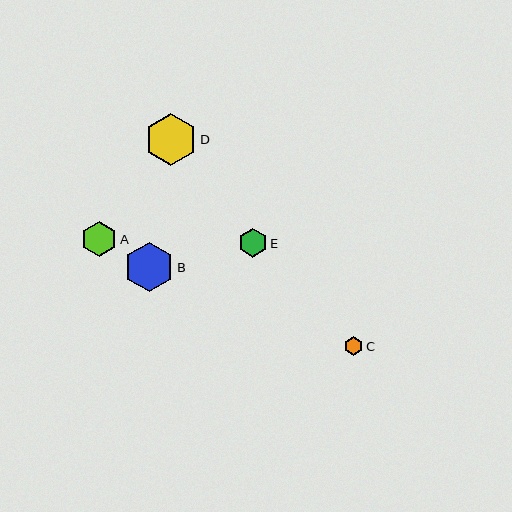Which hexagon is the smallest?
Hexagon C is the smallest with a size of approximately 19 pixels.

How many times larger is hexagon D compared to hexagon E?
Hexagon D is approximately 1.8 times the size of hexagon E.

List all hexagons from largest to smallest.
From largest to smallest: D, B, A, E, C.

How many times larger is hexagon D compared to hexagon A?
Hexagon D is approximately 1.5 times the size of hexagon A.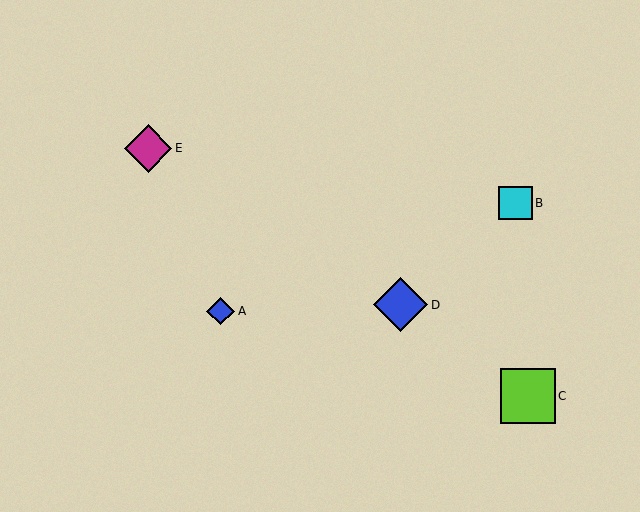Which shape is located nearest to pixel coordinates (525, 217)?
The cyan square (labeled B) at (515, 203) is nearest to that location.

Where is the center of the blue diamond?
The center of the blue diamond is at (400, 305).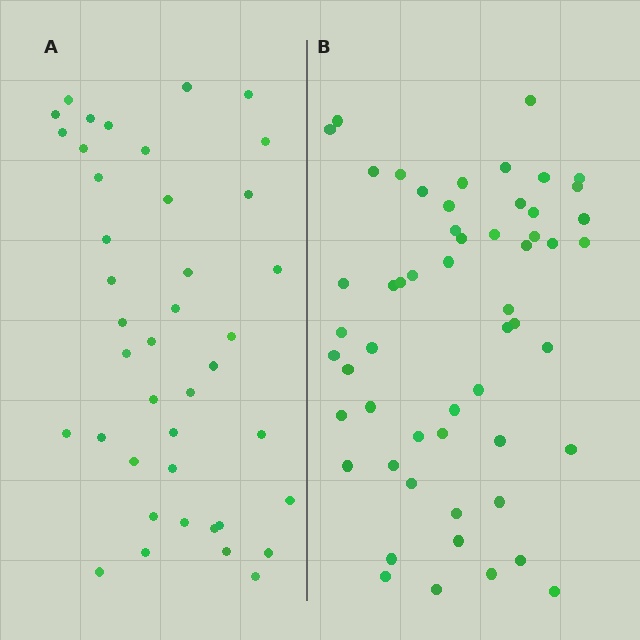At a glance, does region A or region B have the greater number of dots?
Region B (the right region) has more dots.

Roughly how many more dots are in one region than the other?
Region B has approximately 15 more dots than region A.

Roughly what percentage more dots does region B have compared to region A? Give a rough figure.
About 35% more.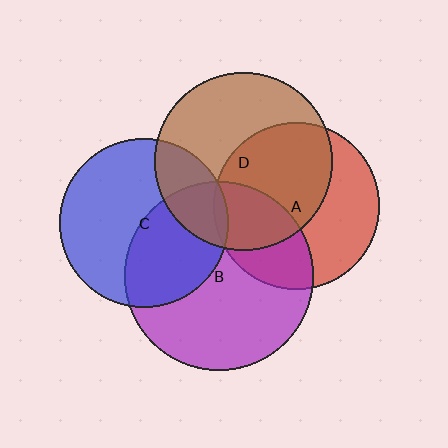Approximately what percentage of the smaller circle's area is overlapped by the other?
Approximately 5%.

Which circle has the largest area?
Circle B (purple).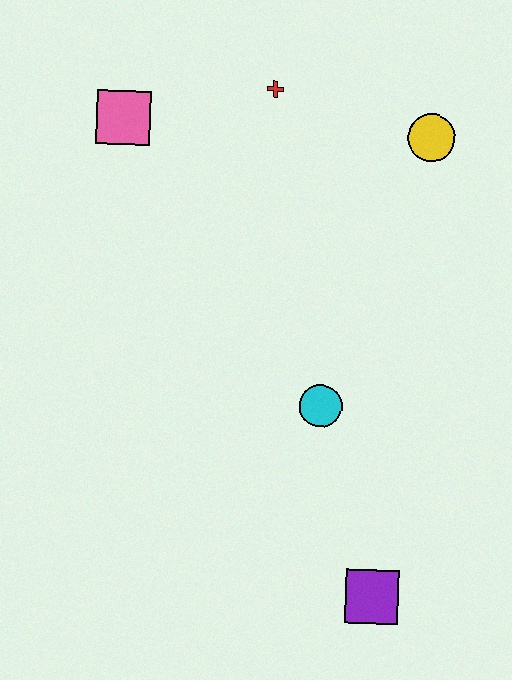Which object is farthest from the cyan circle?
The pink square is farthest from the cyan circle.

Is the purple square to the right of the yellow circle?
No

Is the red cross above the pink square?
Yes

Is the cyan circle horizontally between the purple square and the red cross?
Yes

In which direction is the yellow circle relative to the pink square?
The yellow circle is to the right of the pink square.